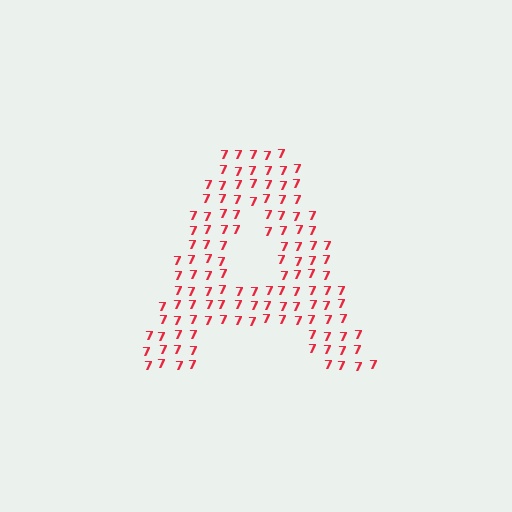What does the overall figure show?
The overall figure shows the letter A.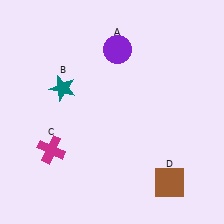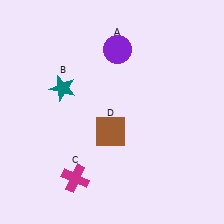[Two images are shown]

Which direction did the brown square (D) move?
The brown square (D) moved left.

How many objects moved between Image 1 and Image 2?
2 objects moved between the two images.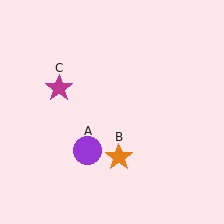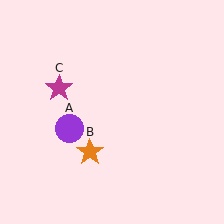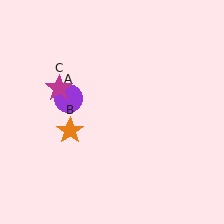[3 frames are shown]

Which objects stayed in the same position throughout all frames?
Magenta star (object C) remained stationary.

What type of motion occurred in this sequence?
The purple circle (object A), orange star (object B) rotated clockwise around the center of the scene.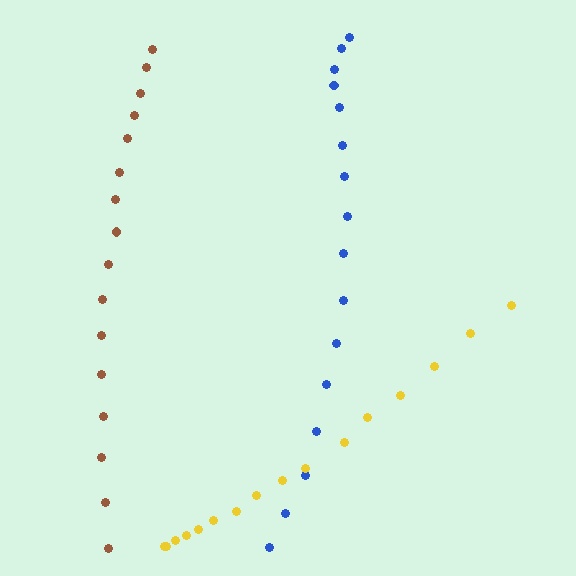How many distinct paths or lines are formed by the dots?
There are 3 distinct paths.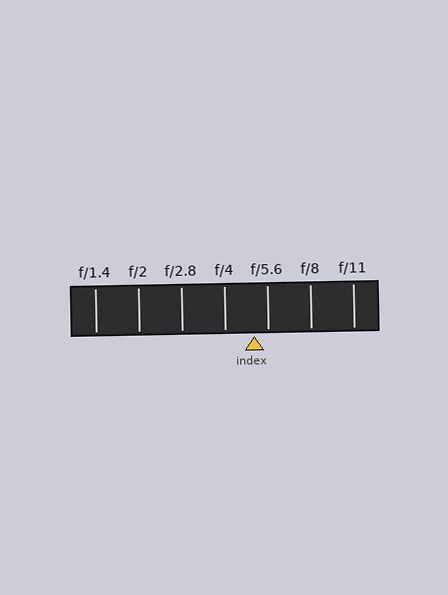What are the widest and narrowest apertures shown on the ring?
The widest aperture shown is f/1.4 and the narrowest is f/11.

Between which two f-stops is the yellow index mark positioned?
The index mark is between f/4 and f/5.6.